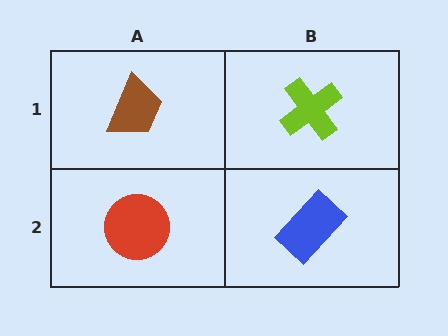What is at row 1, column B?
A lime cross.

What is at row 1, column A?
A brown trapezoid.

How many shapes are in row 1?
2 shapes.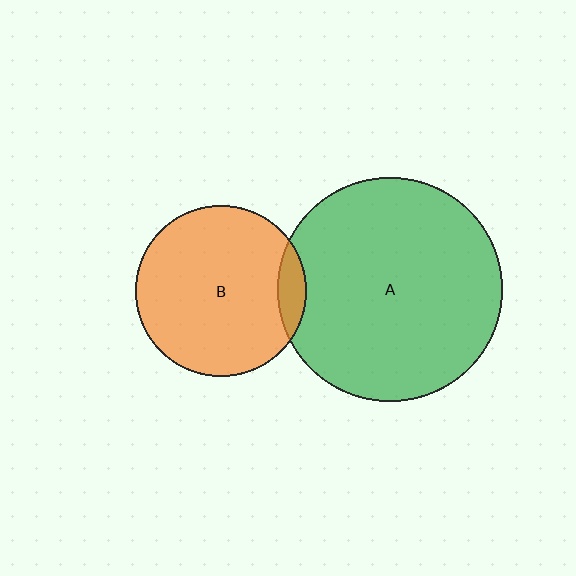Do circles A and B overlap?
Yes.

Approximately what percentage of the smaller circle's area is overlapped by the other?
Approximately 10%.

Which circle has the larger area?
Circle A (green).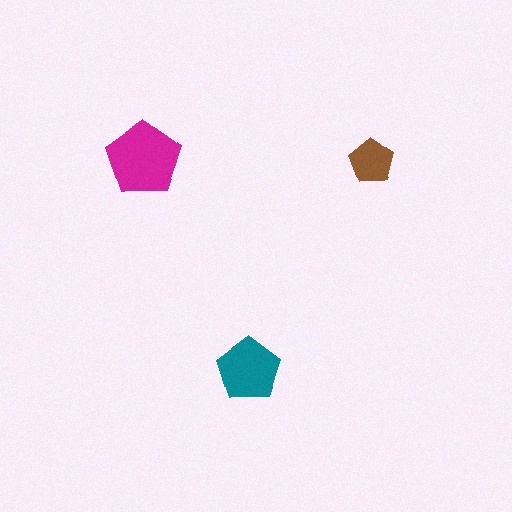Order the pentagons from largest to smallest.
the magenta one, the teal one, the brown one.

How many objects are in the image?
There are 3 objects in the image.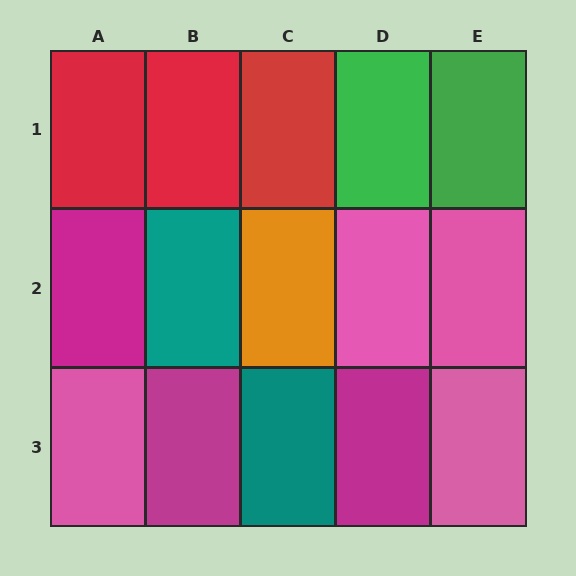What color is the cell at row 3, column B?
Magenta.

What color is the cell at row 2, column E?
Pink.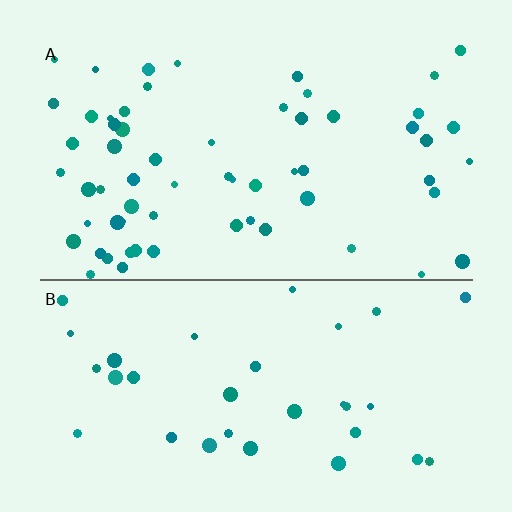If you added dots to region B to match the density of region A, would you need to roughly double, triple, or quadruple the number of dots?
Approximately double.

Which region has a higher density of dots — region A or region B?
A (the top).